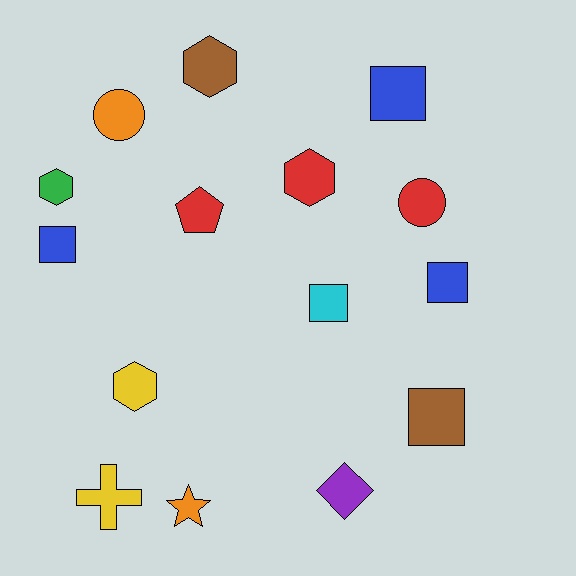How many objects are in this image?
There are 15 objects.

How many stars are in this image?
There is 1 star.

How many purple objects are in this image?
There is 1 purple object.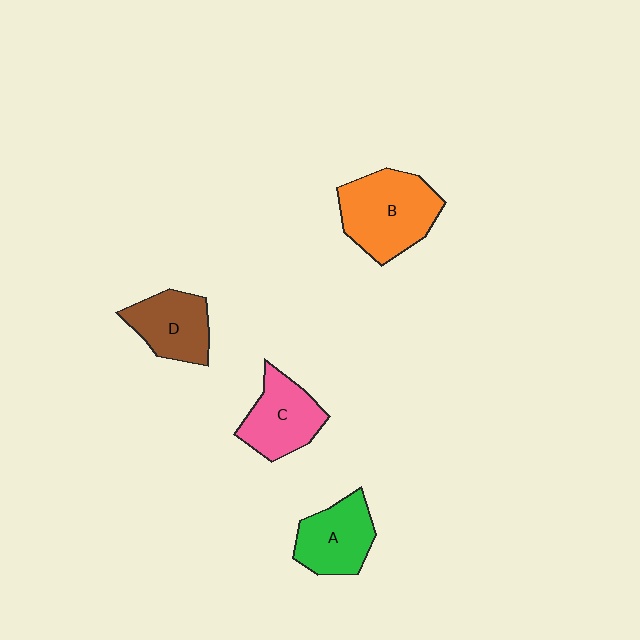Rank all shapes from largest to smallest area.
From largest to smallest: B (orange), C (pink), A (green), D (brown).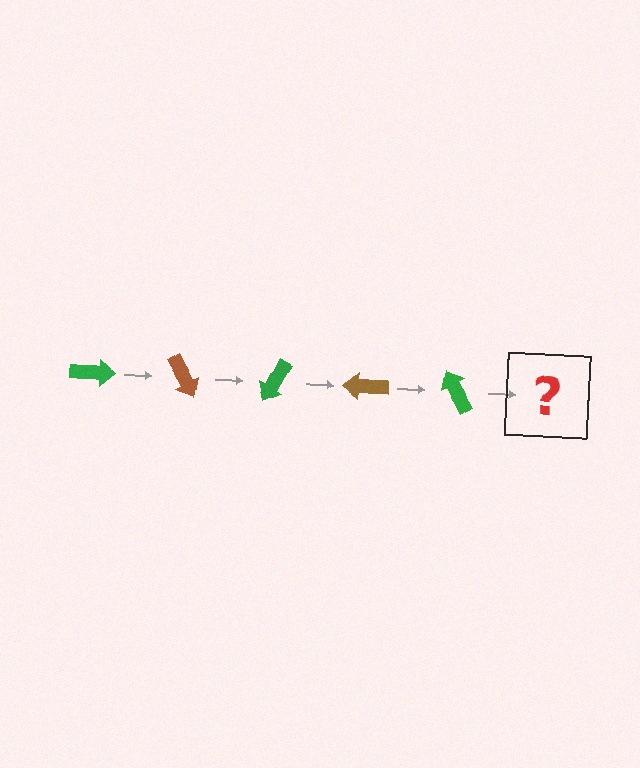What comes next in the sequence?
The next element should be a brown arrow, rotated 300 degrees from the start.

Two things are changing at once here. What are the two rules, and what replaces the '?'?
The two rules are that it rotates 60 degrees each step and the color cycles through green and brown. The '?' should be a brown arrow, rotated 300 degrees from the start.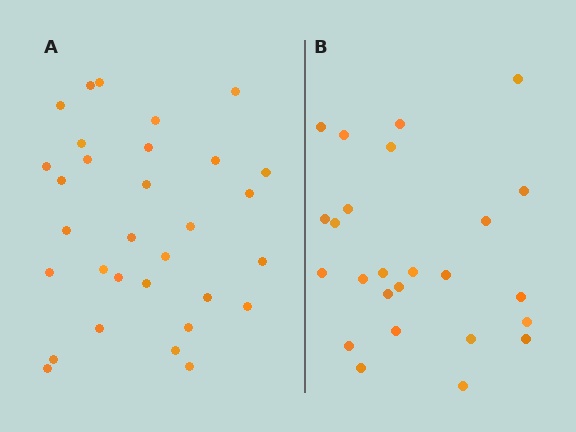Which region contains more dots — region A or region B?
Region A (the left region) has more dots.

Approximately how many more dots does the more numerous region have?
Region A has about 6 more dots than region B.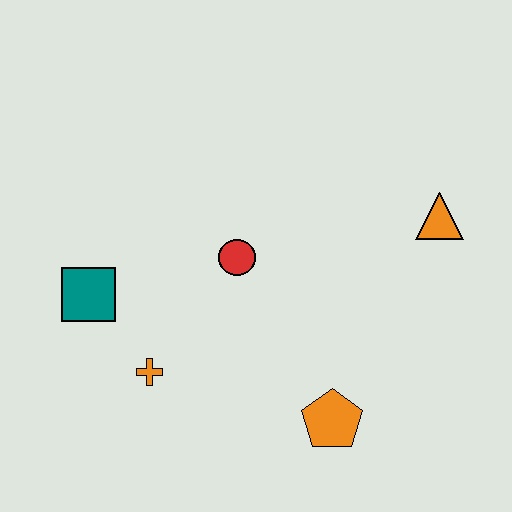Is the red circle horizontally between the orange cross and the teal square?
No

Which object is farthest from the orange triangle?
The teal square is farthest from the orange triangle.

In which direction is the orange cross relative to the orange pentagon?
The orange cross is to the left of the orange pentagon.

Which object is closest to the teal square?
The orange cross is closest to the teal square.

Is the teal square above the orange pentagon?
Yes